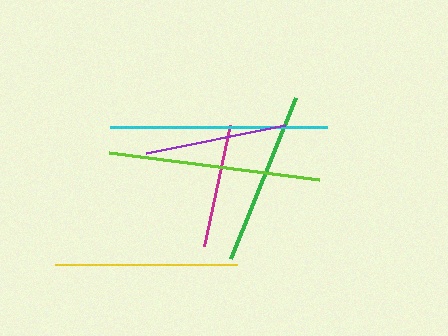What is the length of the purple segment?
The purple segment is approximately 142 pixels long.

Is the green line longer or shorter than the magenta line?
The green line is longer than the magenta line.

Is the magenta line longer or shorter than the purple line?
The purple line is longer than the magenta line.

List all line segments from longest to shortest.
From longest to shortest: cyan, lime, yellow, green, purple, magenta.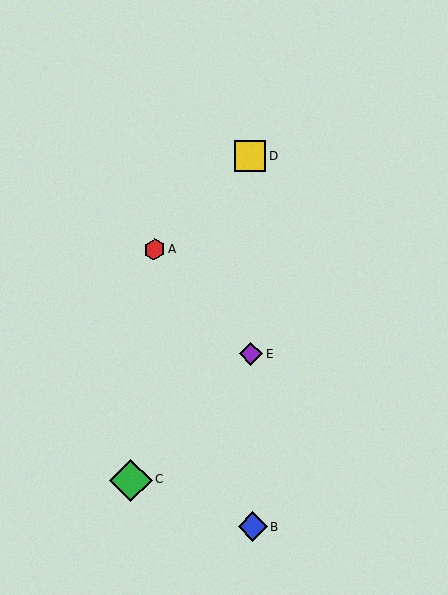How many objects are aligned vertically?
3 objects (B, D, E) are aligned vertically.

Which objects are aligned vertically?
Objects B, D, E are aligned vertically.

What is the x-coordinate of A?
Object A is at x≈154.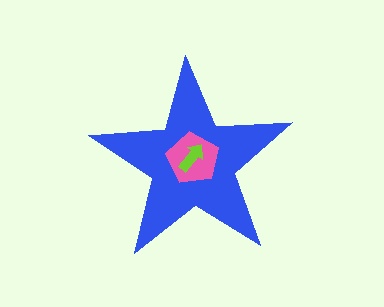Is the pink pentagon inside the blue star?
Yes.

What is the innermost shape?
The lime arrow.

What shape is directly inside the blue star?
The pink pentagon.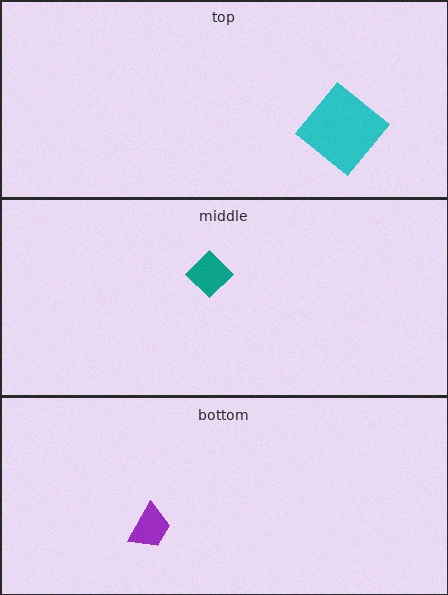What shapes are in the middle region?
The teal diamond.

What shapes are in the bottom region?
The purple trapezoid.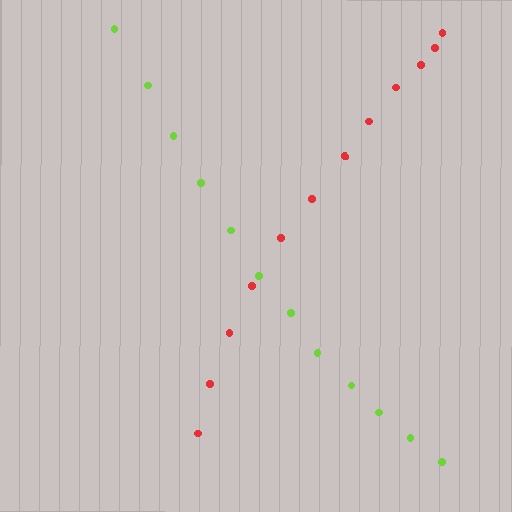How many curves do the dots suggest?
There are 2 distinct paths.